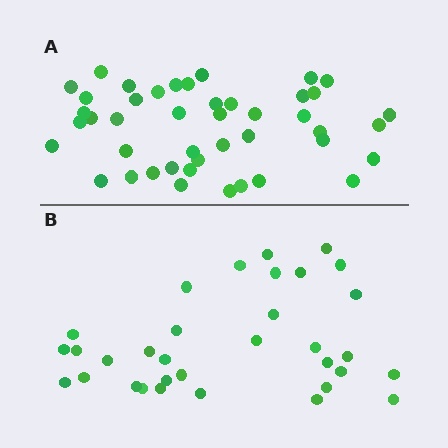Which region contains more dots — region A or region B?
Region A (the top region) has more dots.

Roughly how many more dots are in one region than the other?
Region A has roughly 12 or so more dots than region B.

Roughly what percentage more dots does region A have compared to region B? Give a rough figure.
About 35% more.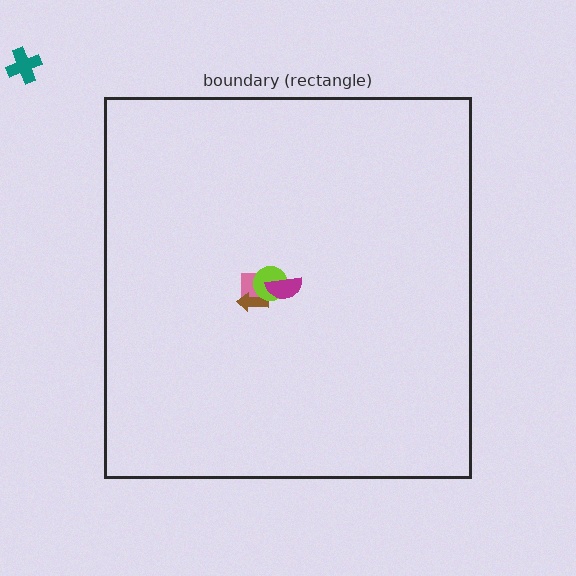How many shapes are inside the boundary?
4 inside, 1 outside.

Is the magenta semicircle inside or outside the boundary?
Inside.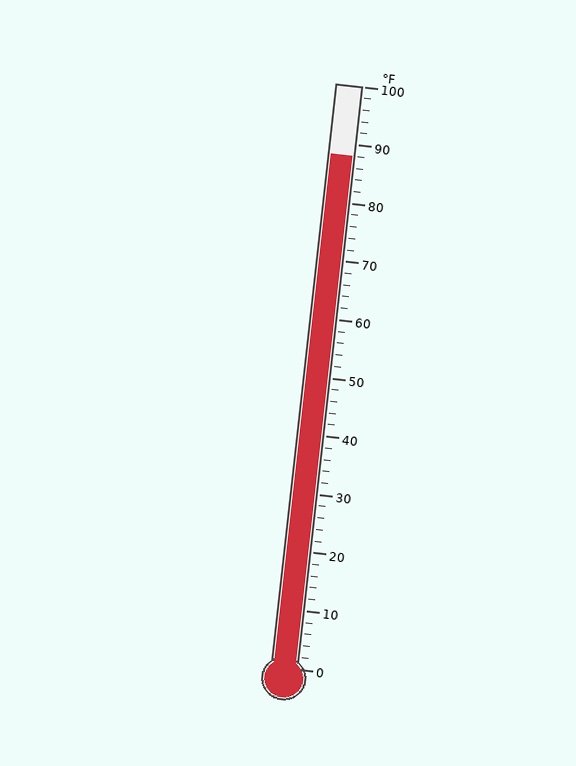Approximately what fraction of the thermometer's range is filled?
The thermometer is filled to approximately 90% of its range.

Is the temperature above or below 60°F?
The temperature is above 60°F.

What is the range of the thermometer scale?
The thermometer scale ranges from 0°F to 100°F.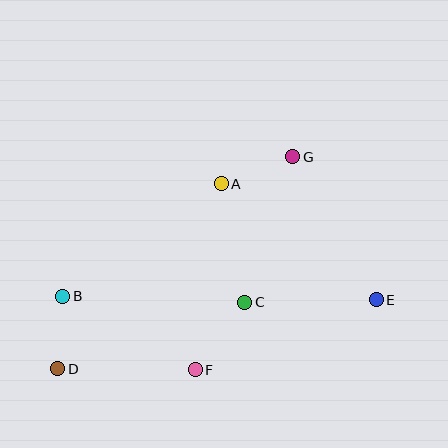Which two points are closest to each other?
Points B and D are closest to each other.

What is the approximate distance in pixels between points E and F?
The distance between E and F is approximately 194 pixels.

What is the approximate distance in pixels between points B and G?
The distance between B and G is approximately 269 pixels.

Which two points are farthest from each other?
Points D and E are farthest from each other.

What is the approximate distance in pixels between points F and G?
The distance between F and G is approximately 234 pixels.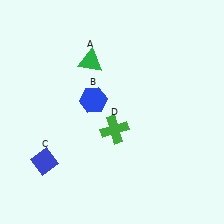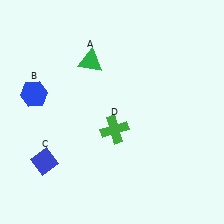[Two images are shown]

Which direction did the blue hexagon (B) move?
The blue hexagon (B) moved left.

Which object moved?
The blue hexagon (B) moved left.